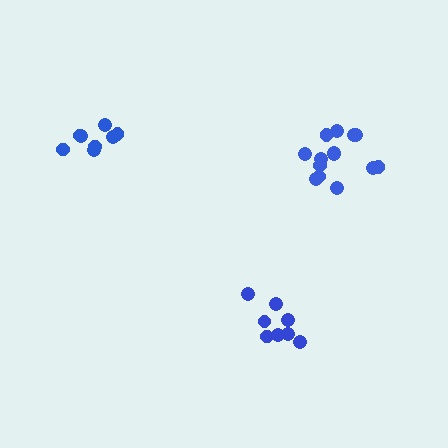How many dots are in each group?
Group 1: 8 dots, Group 2: 8 dots, Group 3: 14 dots (30 total).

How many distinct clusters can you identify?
There are 3 distinct clusters.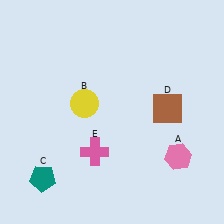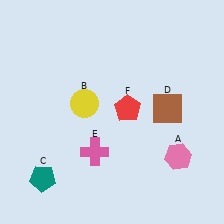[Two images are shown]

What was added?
A red pentagon (F) was added in Image 2.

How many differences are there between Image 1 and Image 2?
There is 1 difference between the two images.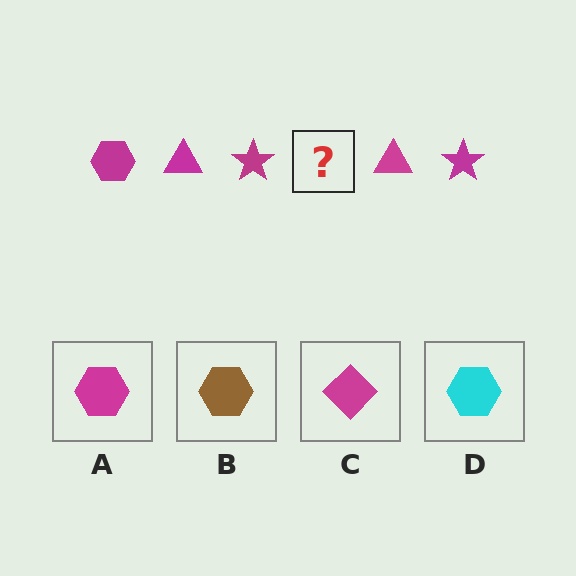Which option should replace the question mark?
Option A.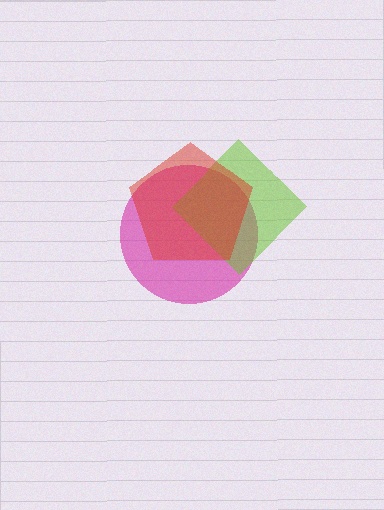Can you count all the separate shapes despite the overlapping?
Yes, there are 3 separate shapes.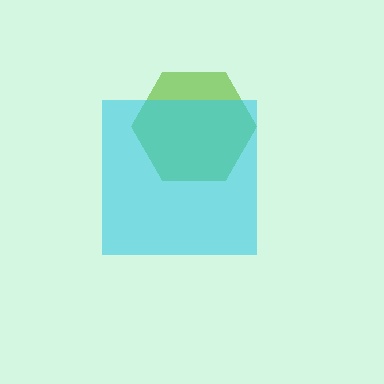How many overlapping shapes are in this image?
There are 2 overlapping shapes in the image.